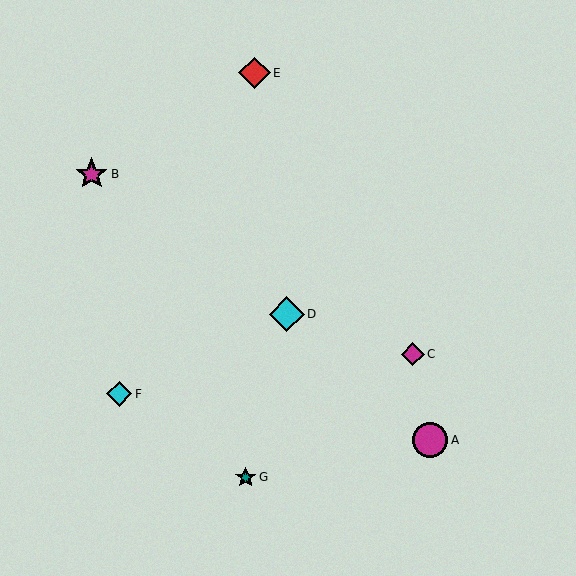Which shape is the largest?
The magenta circle (labeled A) is the largest.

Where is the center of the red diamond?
The center of the red diamond is at (254, 73).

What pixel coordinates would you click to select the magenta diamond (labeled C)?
Click at (413, 354) to select the magenta diamond C.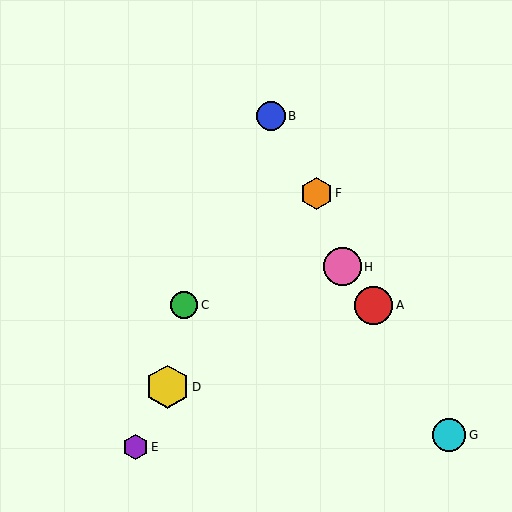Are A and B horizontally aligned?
No, A is at y≈305 and B is at y≈116.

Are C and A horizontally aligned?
Yes, both are at y≈305.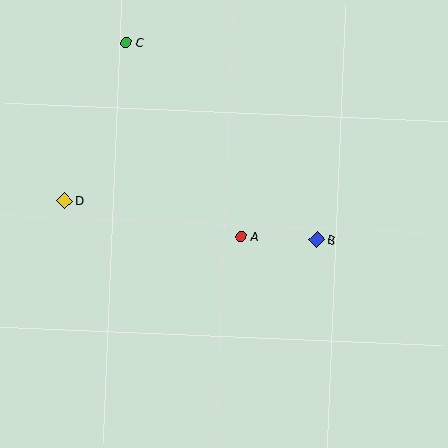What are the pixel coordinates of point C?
Point C is at (126, 42).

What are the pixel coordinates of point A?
Point A is at (241, 236).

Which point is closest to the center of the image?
Point A at (241, 236) is closest to the center.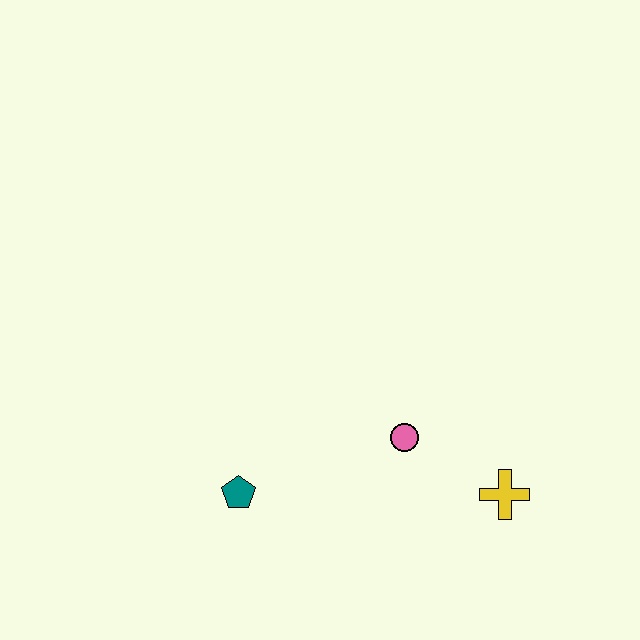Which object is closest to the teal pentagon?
The pink circle is closest to the teal pentagon.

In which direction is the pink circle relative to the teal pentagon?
The pink circle is to the right of the teal pentagon.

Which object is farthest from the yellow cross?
The teal pentagon is farthest from the yellow cross.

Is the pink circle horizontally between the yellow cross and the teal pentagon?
Yes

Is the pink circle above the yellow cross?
Yes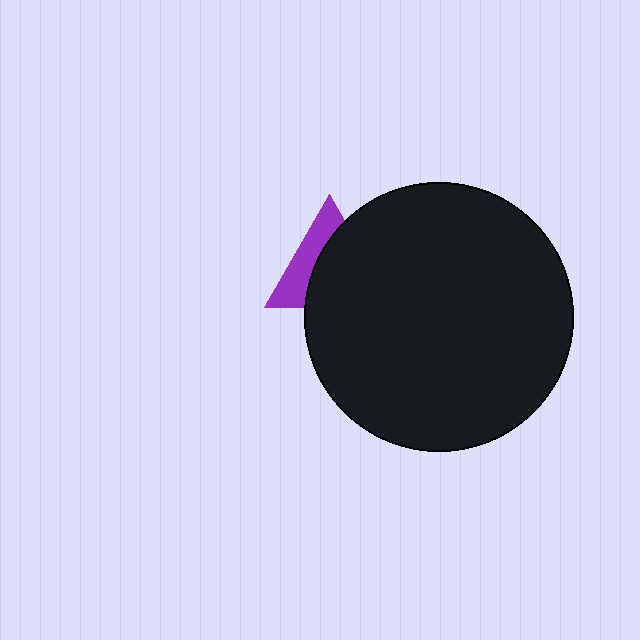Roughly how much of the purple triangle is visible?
A small part of it is visible (roughly 39%).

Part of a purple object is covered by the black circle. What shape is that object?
It is a triangle.